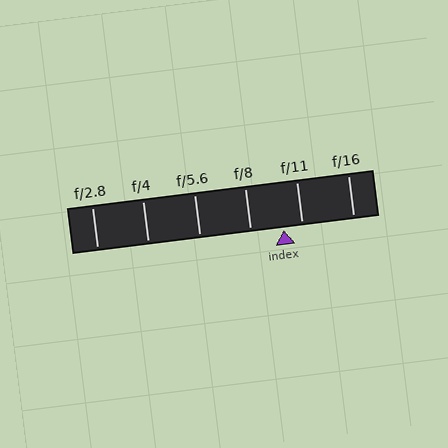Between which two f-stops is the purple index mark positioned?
The index mark is between f/8 and f/11.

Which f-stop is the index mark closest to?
The index mark is closest to f/11.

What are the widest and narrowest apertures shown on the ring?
The widest aperture shown is f/2.8 and the narrowest is f/16.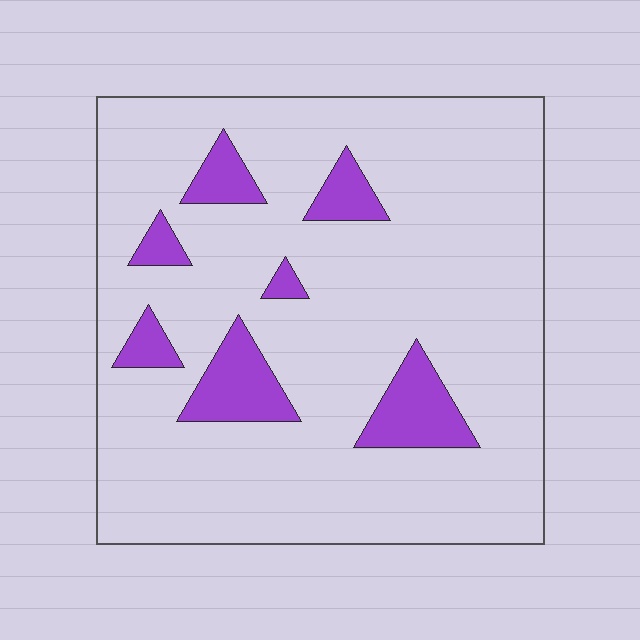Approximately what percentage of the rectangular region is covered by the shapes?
Approximately 15%.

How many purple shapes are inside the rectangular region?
7.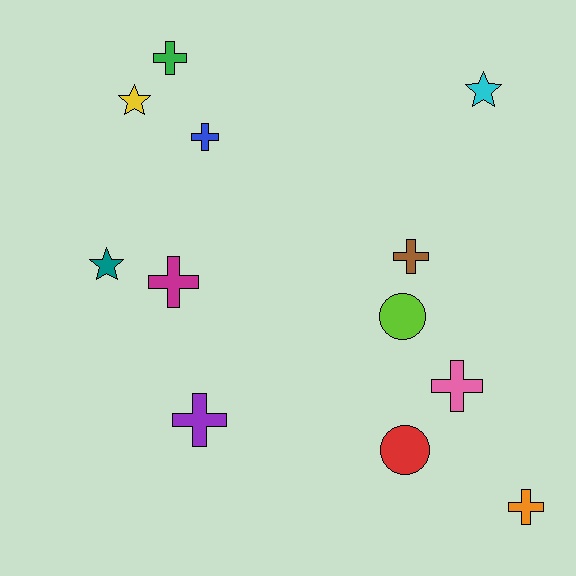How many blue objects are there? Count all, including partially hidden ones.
There is 1 blue object.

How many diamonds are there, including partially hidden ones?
There are no diamonds.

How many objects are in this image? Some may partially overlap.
There are 12 objects.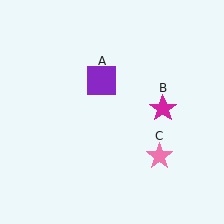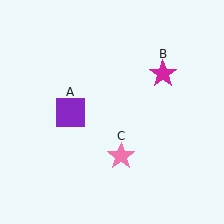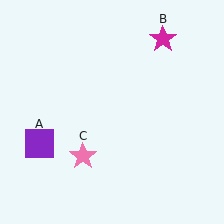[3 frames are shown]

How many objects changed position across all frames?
3 objects changed position: purple square (object A), magenta star (object B), pink star (object C).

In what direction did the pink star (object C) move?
The pink star (object C) moved left.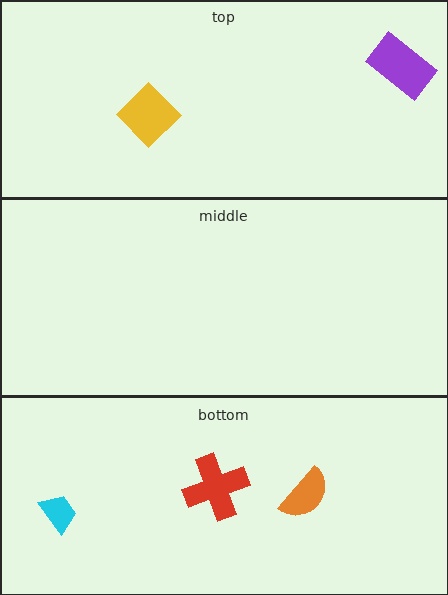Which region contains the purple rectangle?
The top region.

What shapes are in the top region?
The yellow diamond, the purple rectangle.